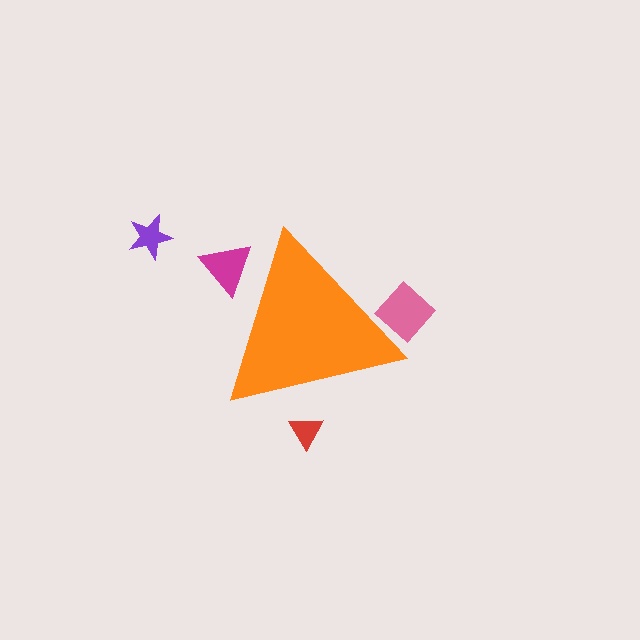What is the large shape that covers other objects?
An orange triangle.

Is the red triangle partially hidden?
Yes, the red triangle is partially hidden behind the orange triangle.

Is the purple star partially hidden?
No, the purple star is fully visible.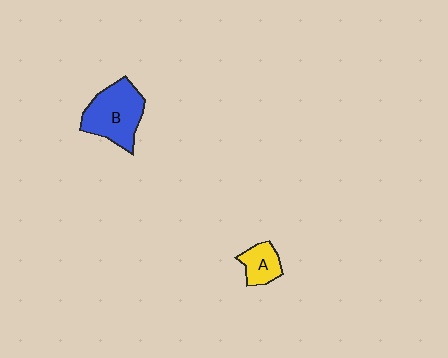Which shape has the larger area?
Shape B (blue).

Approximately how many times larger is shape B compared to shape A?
Approximately 2.2 times.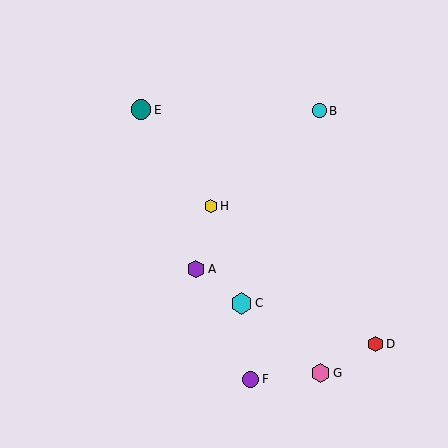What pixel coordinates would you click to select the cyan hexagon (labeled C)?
Click at (241, 303) to select the cyan hexagon C.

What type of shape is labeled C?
Shape C is a cyan hexagon.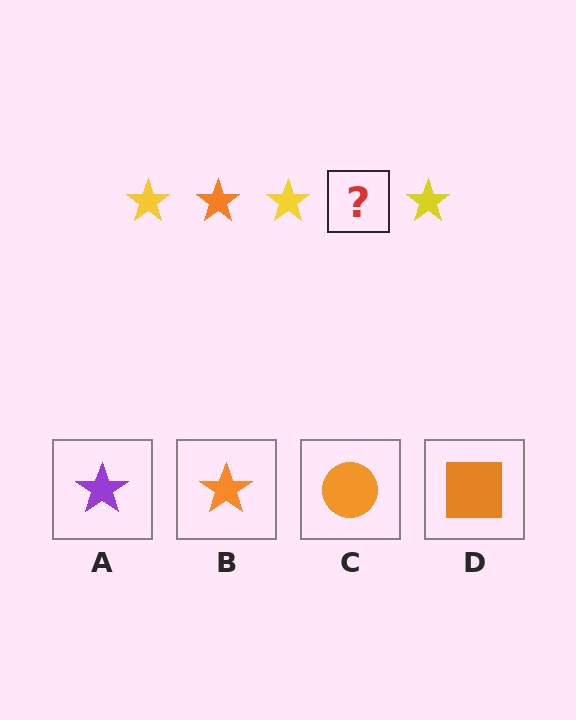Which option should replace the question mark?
Option B.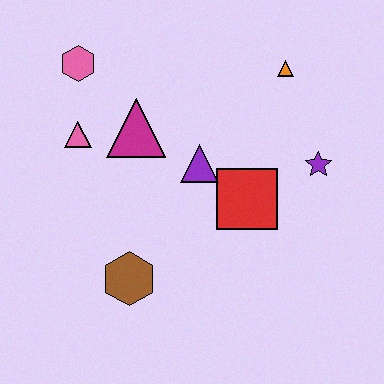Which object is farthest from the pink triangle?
The purple star is farthest from the pink triangle.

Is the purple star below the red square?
No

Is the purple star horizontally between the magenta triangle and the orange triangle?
No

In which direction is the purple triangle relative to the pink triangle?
The purple triangle is to the right of the pink triangle.